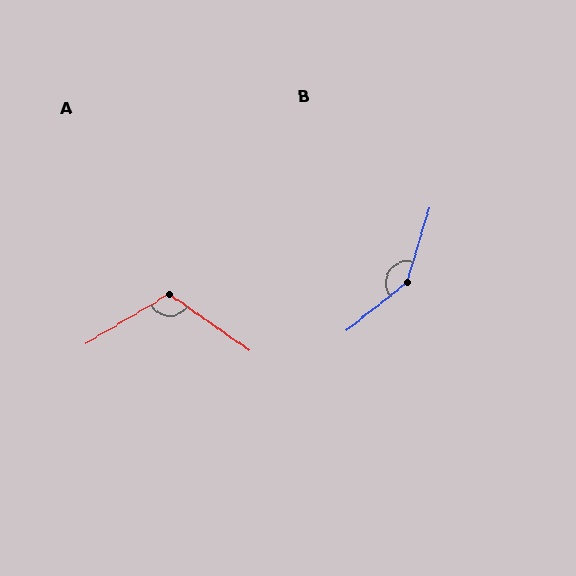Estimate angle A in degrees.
Approximately 114 degrees.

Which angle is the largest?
B, at approximately 146 degrees.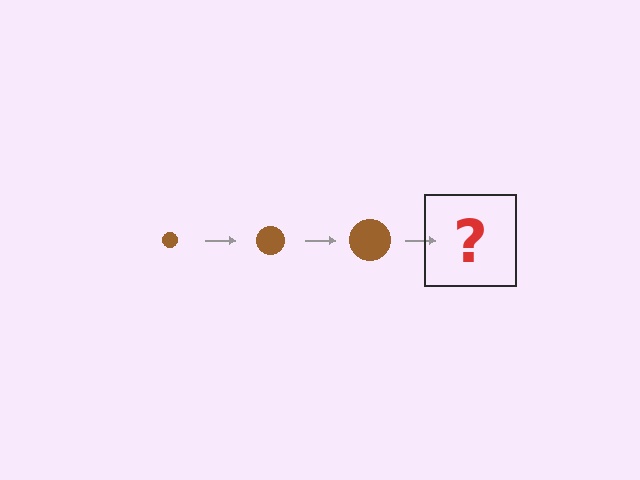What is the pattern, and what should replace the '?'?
The pattern is that the circle gets progressively larger each step. The '?' should be a brown circle, larger than the previous one.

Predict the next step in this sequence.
The next step is a brown circle, larger than the previous one.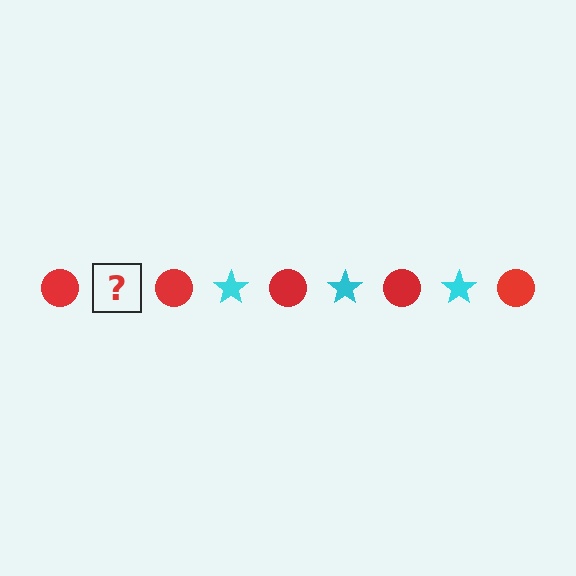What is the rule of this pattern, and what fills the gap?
The rule is that the pattern alternates between red circle and cyan star. The gap should be filled with a cyan star.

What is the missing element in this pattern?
The missing element is a cyan star.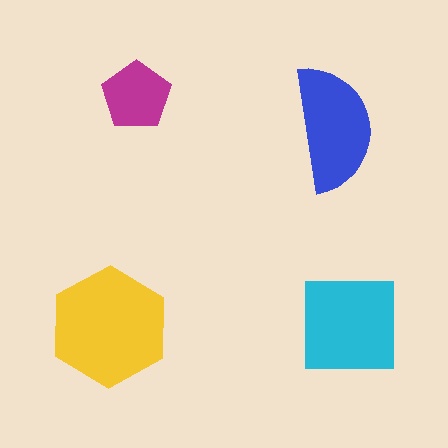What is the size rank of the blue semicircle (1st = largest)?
3rd.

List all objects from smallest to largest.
The magenta pentagon, the blue semicircle, the cyan square, the yellow hexagon.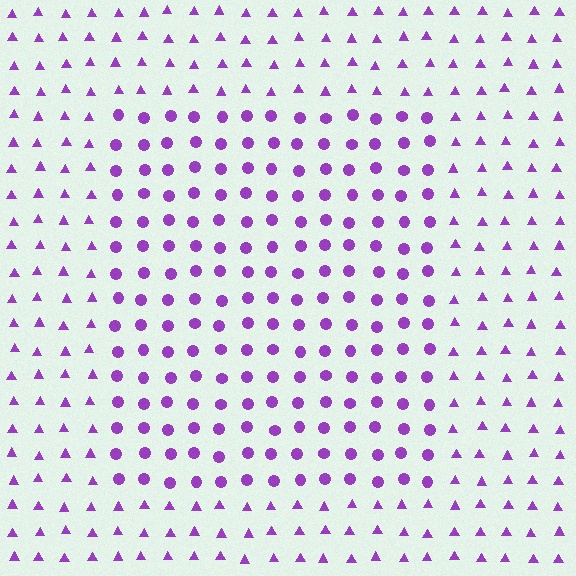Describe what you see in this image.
The image is filled with small purple elements arranged in a uniform grid. A rectangle-shaped region contains circles, while the surrounding area contains triangles. The boundary is defined purely by the change in element shape.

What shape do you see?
I see a rectangle.